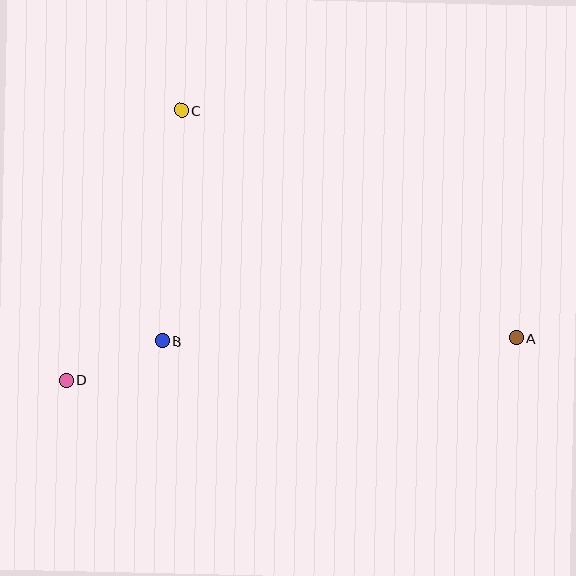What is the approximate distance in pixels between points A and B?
The distance between A and B is approximately 354 pixels.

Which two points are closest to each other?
Points B and D are closest to each other.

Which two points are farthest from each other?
Points A and D are farthest from each other.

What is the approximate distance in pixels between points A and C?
The distance between A and C is approximately 405 pixels.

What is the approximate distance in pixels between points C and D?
The distance between C and D is approximately 293 pixels.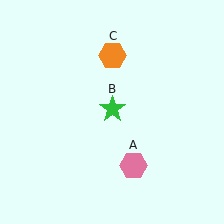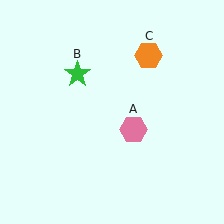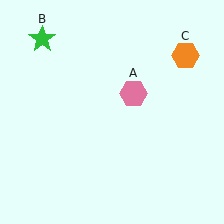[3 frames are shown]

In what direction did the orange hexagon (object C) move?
The orange hexagon (object C) moved right.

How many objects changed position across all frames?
3 objects changed position: pink hexagon (object A), green star (object B), orange hexagon (object C).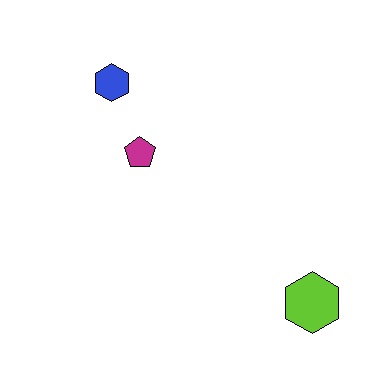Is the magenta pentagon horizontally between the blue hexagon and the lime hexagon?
Yes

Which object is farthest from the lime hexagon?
The blue hexagon is farthest from the lime hexagon.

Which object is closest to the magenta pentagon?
The blue hexagon is closest to the magenta pentagon.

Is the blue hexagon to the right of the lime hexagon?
No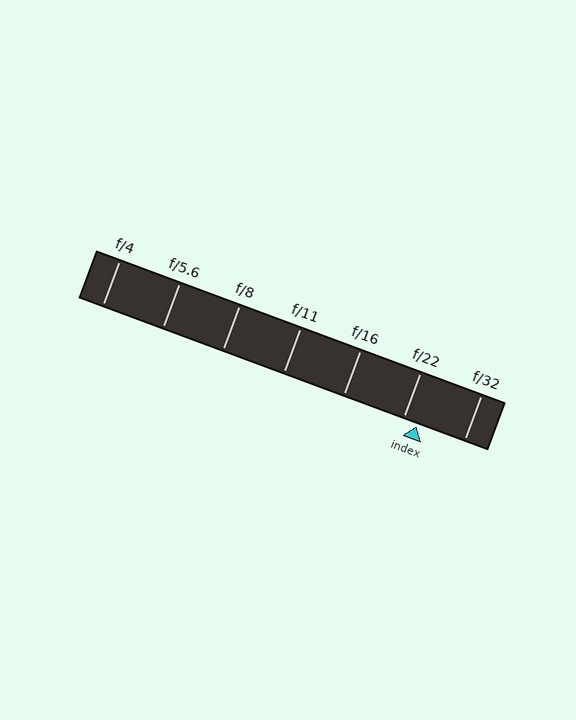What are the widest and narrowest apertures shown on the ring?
The widest aperture shown is f/4 and the narrowest is f/32.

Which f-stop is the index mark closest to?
The index mark is closest to f/22.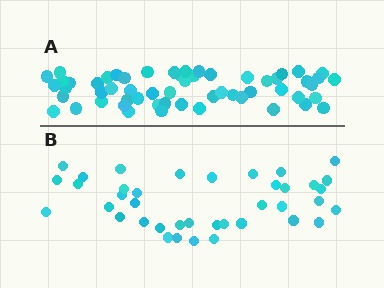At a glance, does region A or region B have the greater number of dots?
Region A (the top region) has more dots.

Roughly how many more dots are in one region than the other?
Region A has approximately 20 more dots than region B.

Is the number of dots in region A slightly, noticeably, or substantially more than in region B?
Region A has substantially more. The ratio is roughly 1.5 to 1.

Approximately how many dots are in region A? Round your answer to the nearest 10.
About 60 dots. (The exact count is 57, which rounds to 60.)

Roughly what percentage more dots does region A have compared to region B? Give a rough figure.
About 45% more.